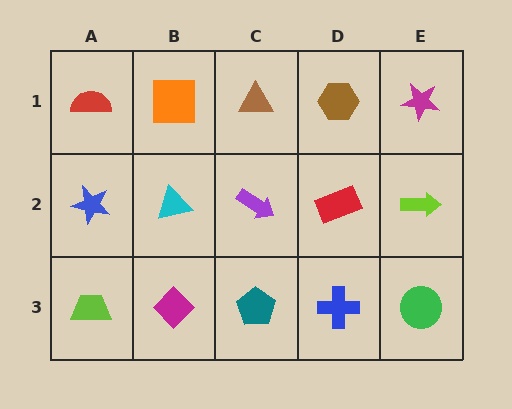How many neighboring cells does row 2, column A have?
3.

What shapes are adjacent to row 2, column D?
A brown hexagon (row 1, column D), a blue cross (row 3, column D), a purple arrow (row 2, column C), a lime arrow (row 2, column E).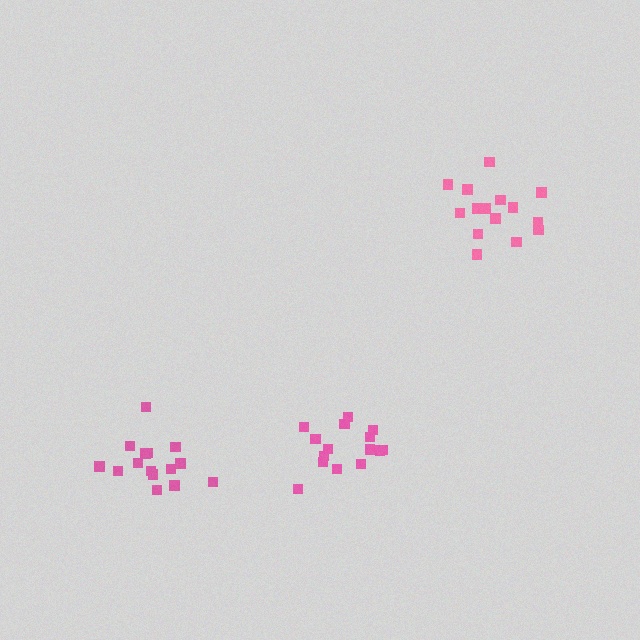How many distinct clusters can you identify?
There are 3 distinct clusters.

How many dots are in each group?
Group 1: 15 dots, Group 2: 16 dots, Group 3: 15 dots (46 total).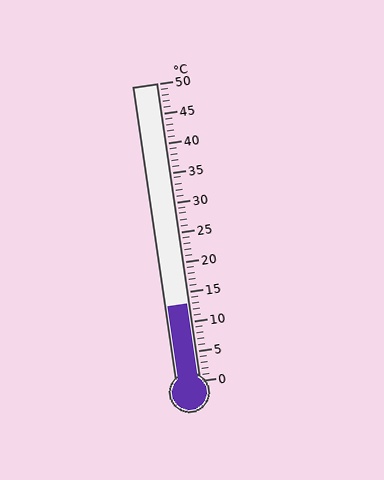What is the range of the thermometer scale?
The thermometer scale ranges from 0°C to 50°C.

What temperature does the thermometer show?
The thermometer shows approximately 13°C.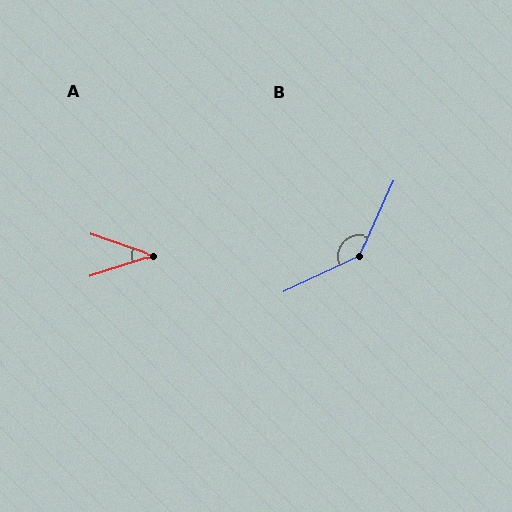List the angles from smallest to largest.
A (37°), B (140°).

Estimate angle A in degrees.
Approximately 37 degrees.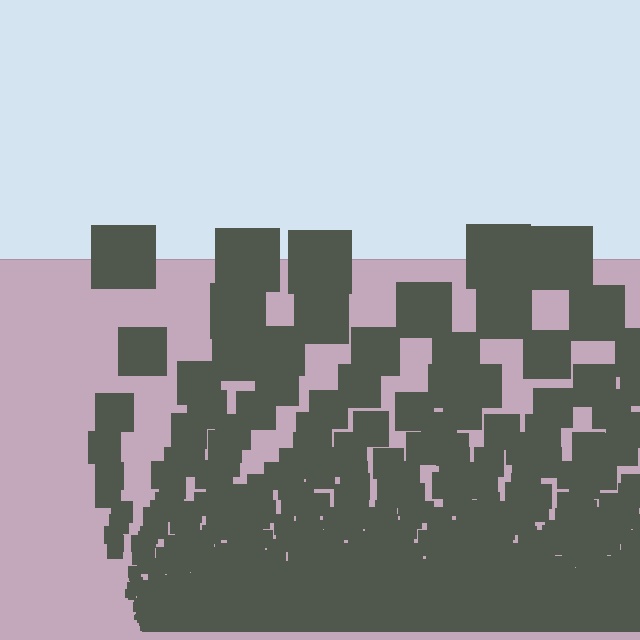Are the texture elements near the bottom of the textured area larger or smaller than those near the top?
Smaller. The gradient is inverted — elements near the bottom are smaller and denser.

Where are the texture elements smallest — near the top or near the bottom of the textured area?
Near the bottom.